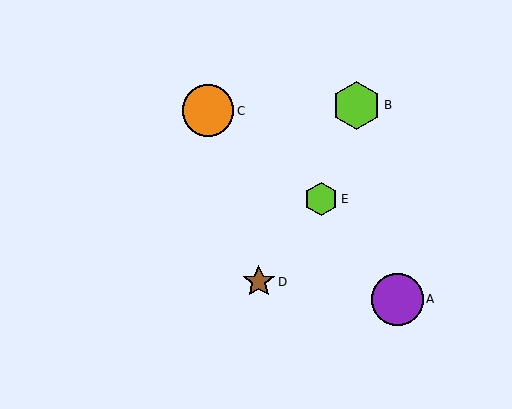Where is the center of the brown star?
The center of the brown star is at (259, 282).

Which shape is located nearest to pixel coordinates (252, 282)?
The brown star (labeled D) at (259, 282) is nearest to that location.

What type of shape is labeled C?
Shape C is an orange circle.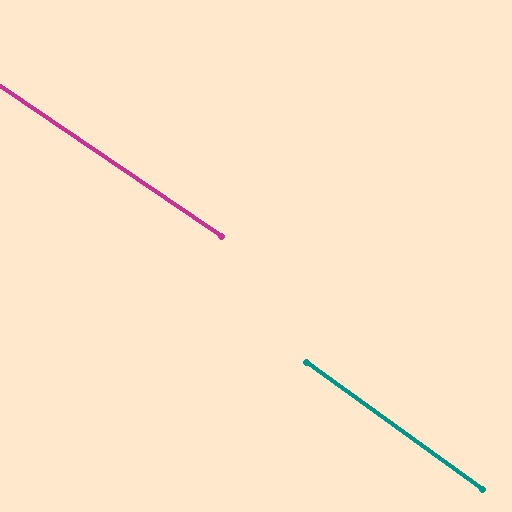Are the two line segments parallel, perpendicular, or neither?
Parallel — their directions differ by only 1.8°.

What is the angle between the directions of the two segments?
Approximately 2 degrees.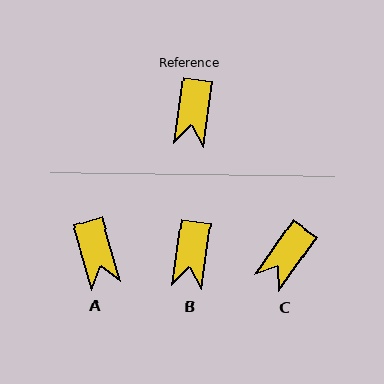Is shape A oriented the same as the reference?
No, it is off by about 24 degrees.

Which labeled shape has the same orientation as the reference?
B.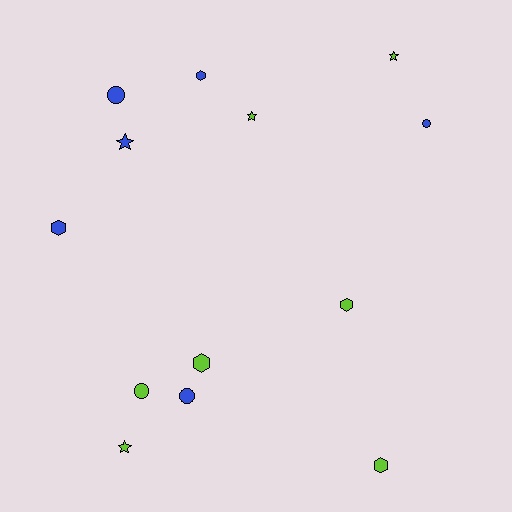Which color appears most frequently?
Lime, with 7 objects.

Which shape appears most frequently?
Hexagon, with 5 objects.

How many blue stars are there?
There is 1 blue star.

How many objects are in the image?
There are 13 objects.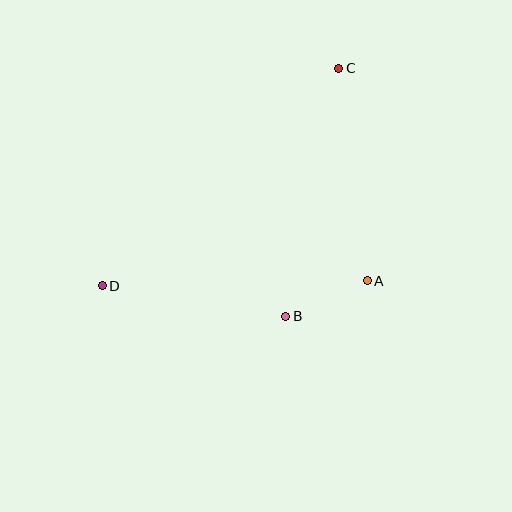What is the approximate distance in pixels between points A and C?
The distance between A and C is approximately 215 pixels.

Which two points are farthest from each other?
Points C and D are farthest from each other.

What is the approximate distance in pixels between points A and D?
The distance between A and D is approximately 265 pixels.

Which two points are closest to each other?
Points A and B are closest to each other.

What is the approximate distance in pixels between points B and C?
The distance between B and C is approximately 254 pixels.